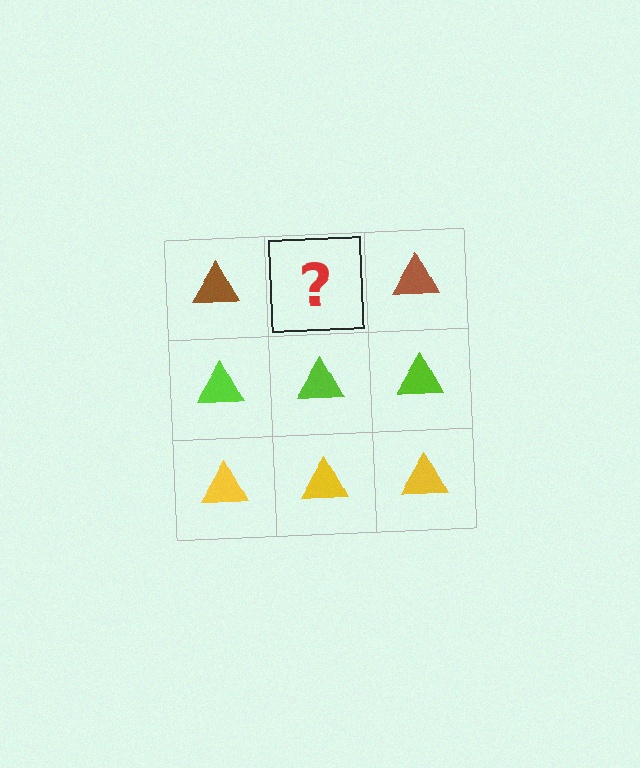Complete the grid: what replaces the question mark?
The question mark should be replaced with a brown triangle.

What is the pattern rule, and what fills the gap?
The rule is that each row has a consistent color. The gap should be filled with a brown triangle.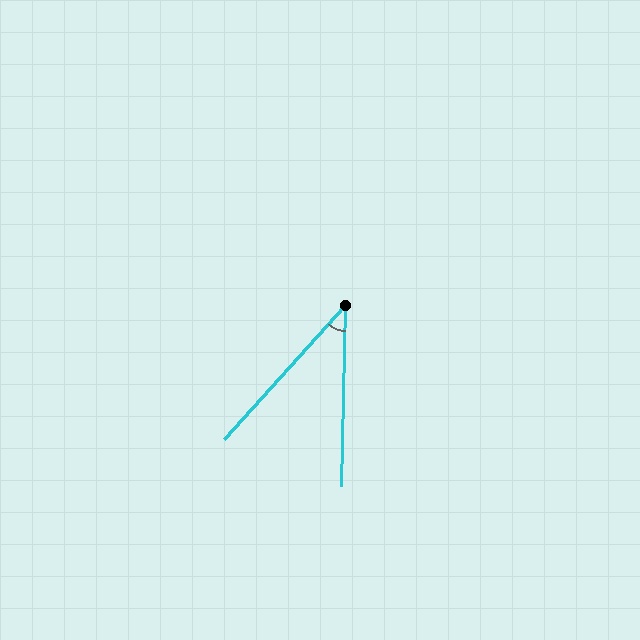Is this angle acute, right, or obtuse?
It is acute.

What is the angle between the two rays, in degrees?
Approximately 41 degrees.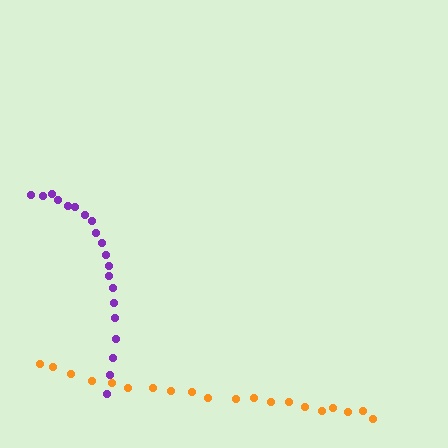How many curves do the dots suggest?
There are 2 distinct paths.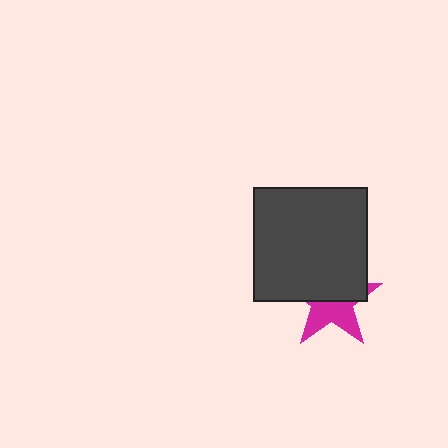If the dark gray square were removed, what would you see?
You would see the complete magenta star.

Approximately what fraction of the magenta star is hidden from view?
Roughly 53% of the magenta star is hidden behind the dark gray square.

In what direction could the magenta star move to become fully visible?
The magenta star could move down. That would shift it out from behind the dark gray square entirely.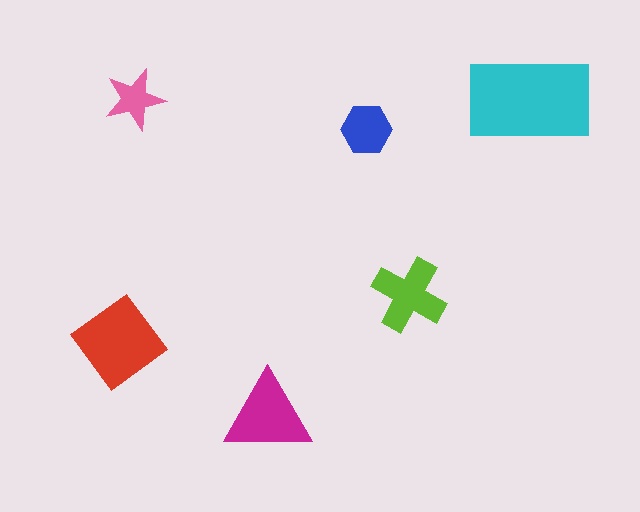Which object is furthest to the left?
The red diamond is leftmost.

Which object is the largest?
The cyan rectangle.